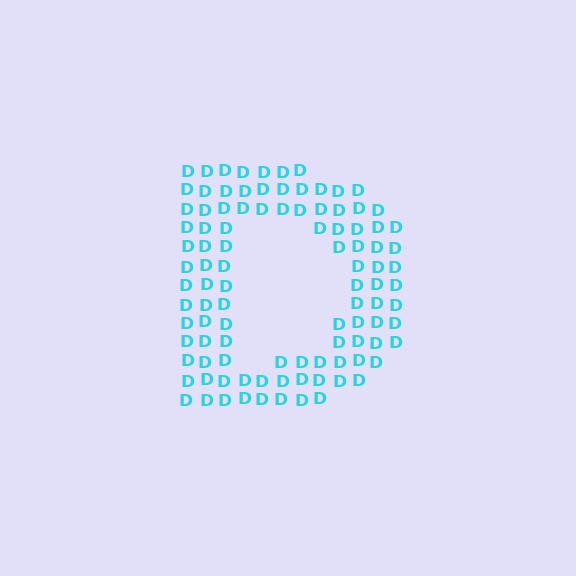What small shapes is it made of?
It is made of small letter D's.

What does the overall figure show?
The overall figure shows the letter D.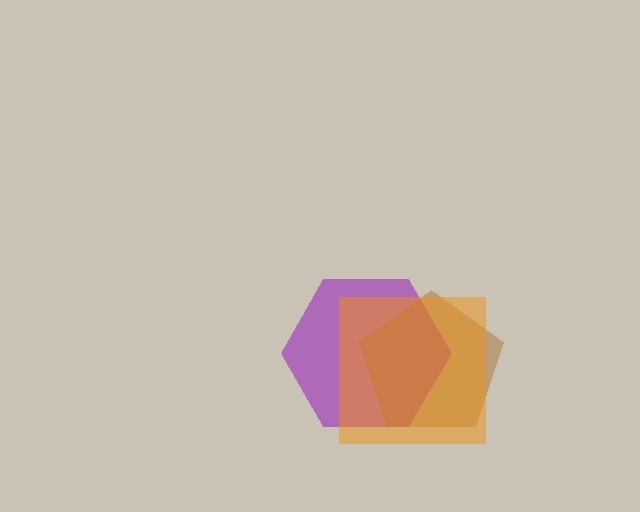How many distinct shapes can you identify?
There are 3 distinct shapes: a purple hexagon, a brown pentagon, an orange square.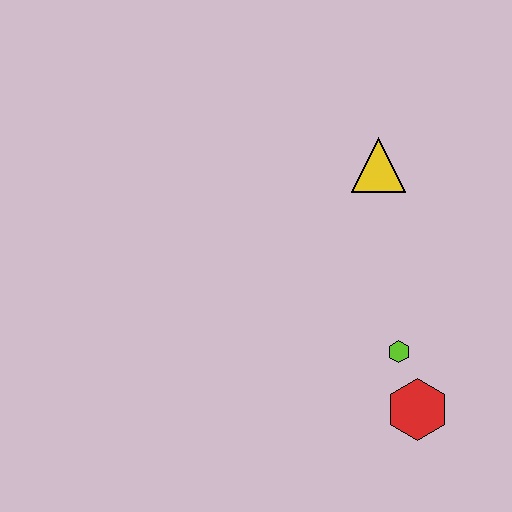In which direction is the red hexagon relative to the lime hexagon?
The red hexagon is below the lime hexagon.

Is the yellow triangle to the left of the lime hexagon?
Yes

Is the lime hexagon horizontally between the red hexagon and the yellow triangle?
Yes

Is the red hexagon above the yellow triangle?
No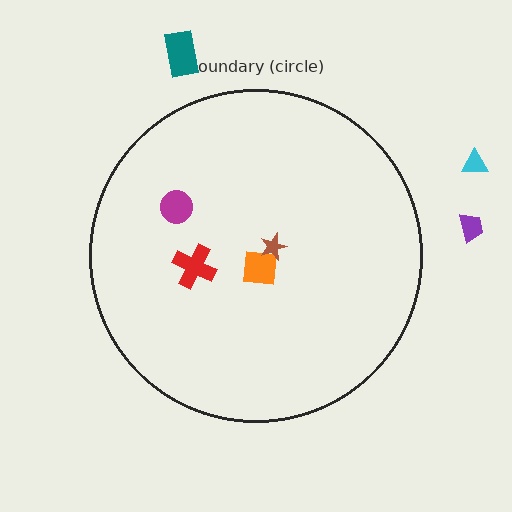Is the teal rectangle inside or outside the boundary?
Outside.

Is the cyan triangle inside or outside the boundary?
Outside.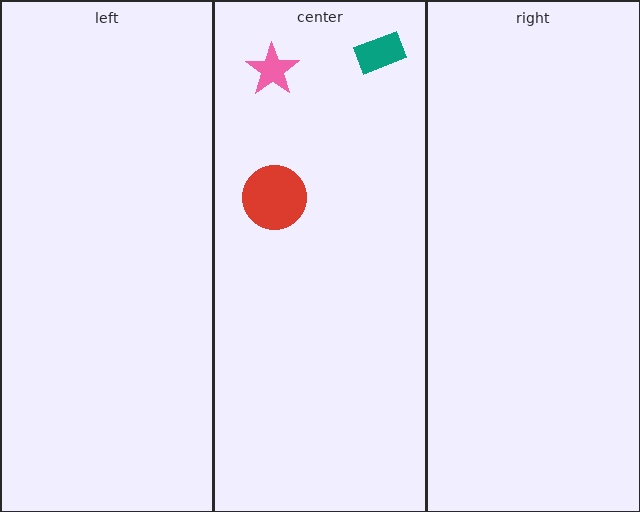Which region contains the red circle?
The center region.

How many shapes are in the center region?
3.